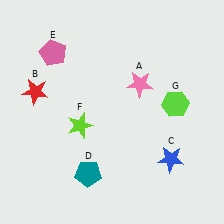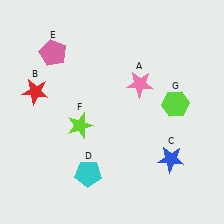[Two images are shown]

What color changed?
The pentagon (D) changed from teal in Image 1 to cyan in Image 2.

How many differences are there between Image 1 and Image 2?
There is 1 difference between the two images.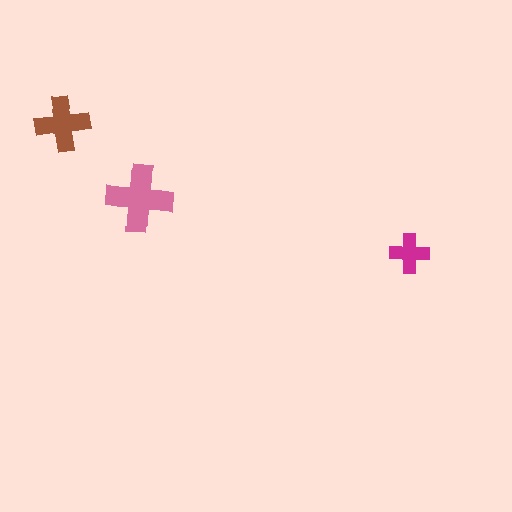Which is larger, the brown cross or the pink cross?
The pink one.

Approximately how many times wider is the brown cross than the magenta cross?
About 1.5 times wider.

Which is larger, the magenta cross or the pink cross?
The pink one.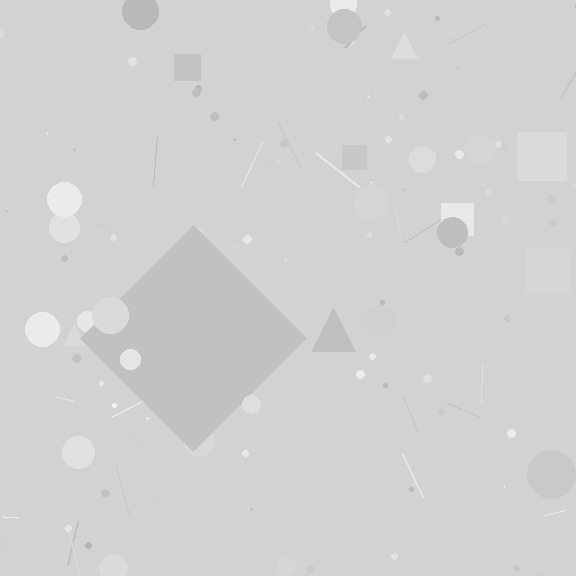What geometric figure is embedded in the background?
A diamond is embedded in the background.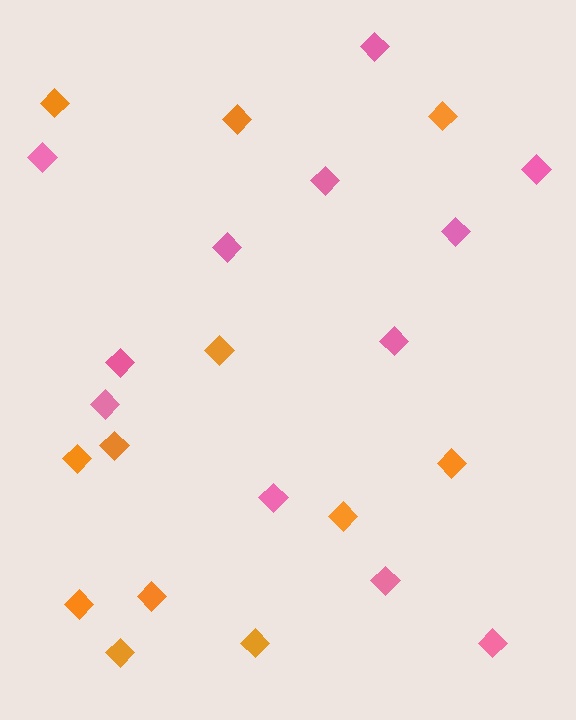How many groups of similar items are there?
There are 2 groups: one group of orange diamonds (12) and one group of pink diamonds (12).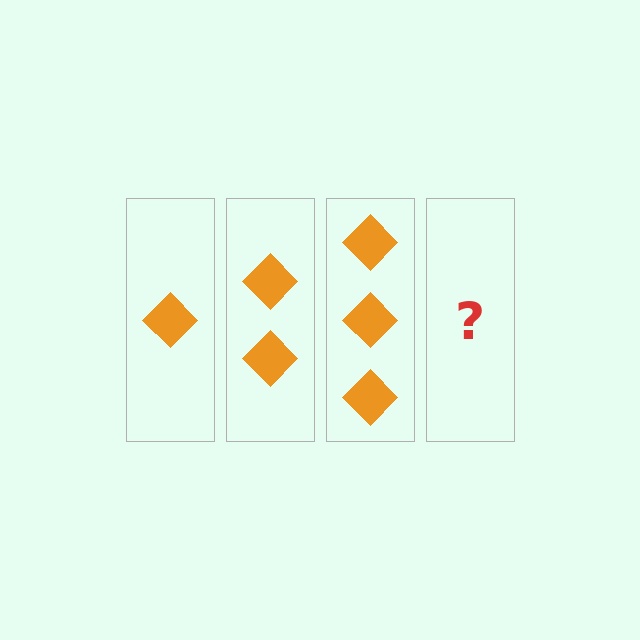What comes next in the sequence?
The next element should be 4 diamonds.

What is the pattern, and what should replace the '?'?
The pattern is that each step adds one more diamond. The '?' should be 4 diamonds.